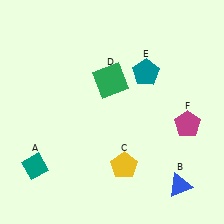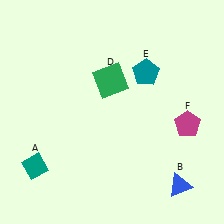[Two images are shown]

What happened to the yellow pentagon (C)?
The yellow pentagon (C) was removed in Image 2. It was in the bottom-right area of Image 1.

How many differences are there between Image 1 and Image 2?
There is 1 difference between the two images.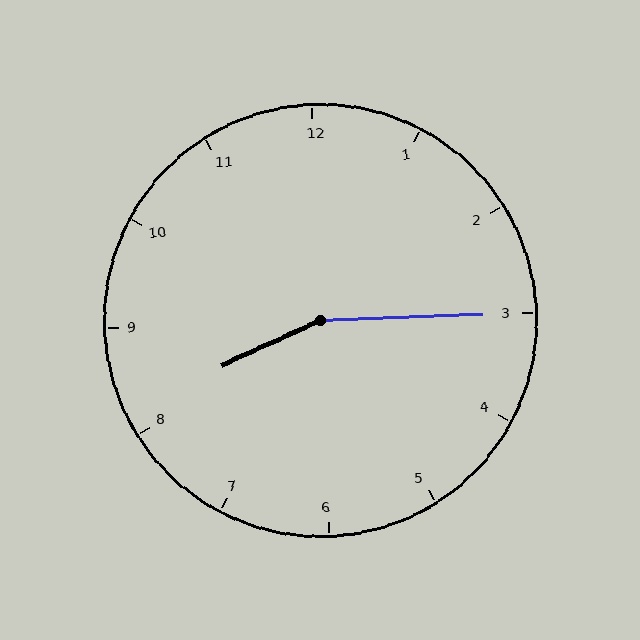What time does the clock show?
8:15.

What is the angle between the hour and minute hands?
Approximately 158 degrees.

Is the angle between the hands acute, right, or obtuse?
It is obtuse.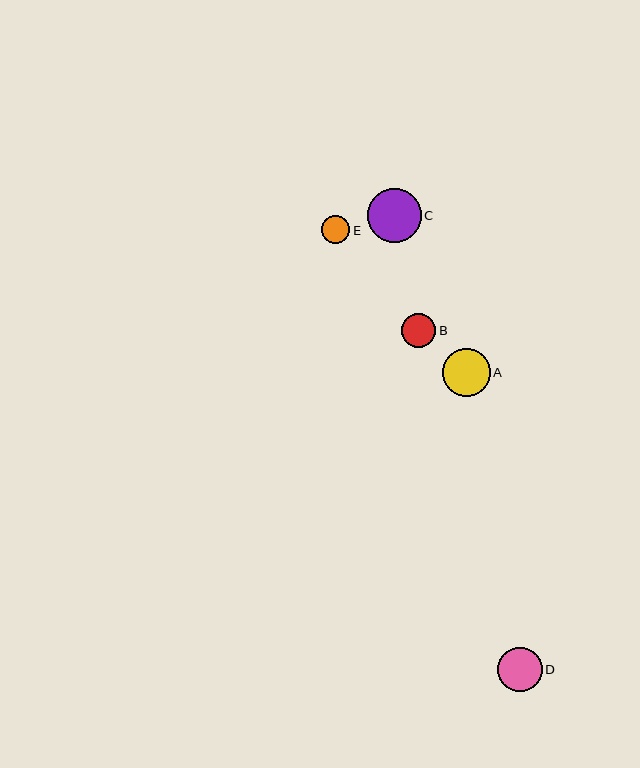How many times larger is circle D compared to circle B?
Circle D is approximately 1.3 times the size of circle B.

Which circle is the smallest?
Circle E is the smallest with a size of approximately 28 pixels.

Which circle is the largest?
Circle C is the largest with a size of approximately 54 pixels.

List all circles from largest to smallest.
From largest to smallest: C, A, D, B, E.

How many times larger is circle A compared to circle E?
Circle A is approximately 1.7 times the size of circle E.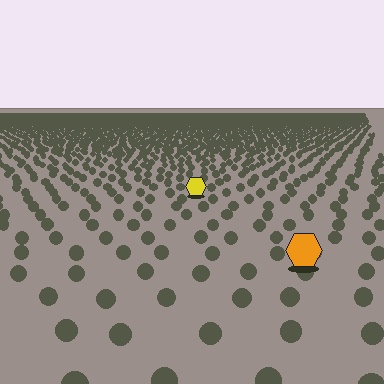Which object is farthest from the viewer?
The yellow hexagon is farthest from the viewer. It appears smaller and the ground texture around it is denser.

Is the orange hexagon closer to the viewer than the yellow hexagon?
Yes. The orange hexagon is closer — you can tell from the texture gradient: the ground texture is coarser near it.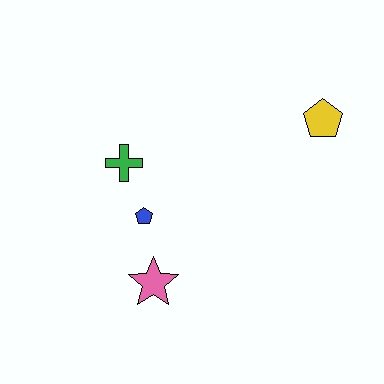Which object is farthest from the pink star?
The yellow pentagon is farthest from the pink star.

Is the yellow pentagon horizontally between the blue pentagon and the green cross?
No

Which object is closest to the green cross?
The blue pentagon is closest to the green cross.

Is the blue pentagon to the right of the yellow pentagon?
No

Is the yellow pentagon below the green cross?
No